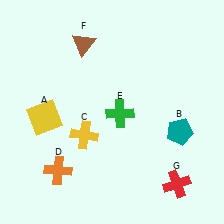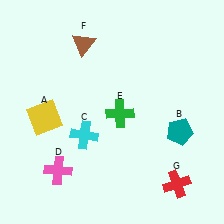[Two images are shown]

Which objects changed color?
C changed from yellow to cyan. D changed from orange to pink.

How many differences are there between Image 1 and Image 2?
There are 2 differences between the two images.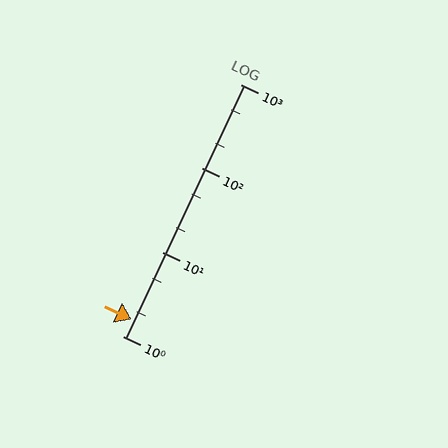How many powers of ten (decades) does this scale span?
The scale spans 3 decades, from 1 to 1000.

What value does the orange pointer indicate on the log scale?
The pointer indicates approximately 1.6.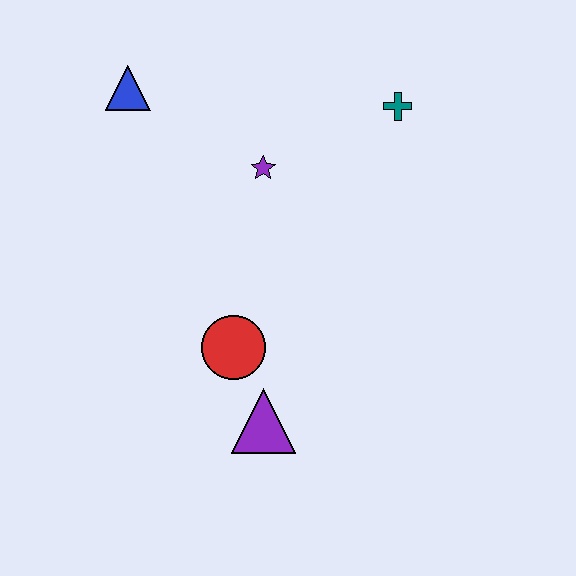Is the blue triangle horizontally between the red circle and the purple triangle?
No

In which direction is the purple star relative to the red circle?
The purple star is above the red circle.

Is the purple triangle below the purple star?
Yes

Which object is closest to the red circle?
The purple triangle is closest to the red circle.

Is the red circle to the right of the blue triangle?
Yes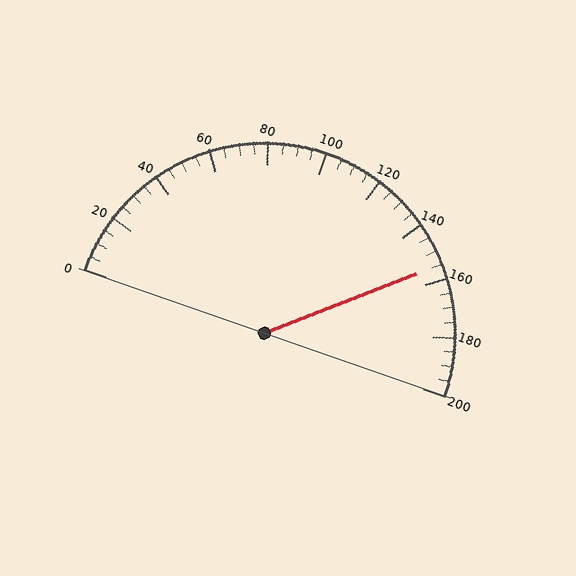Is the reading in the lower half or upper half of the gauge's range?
The reading is in the upper half of the range (0 to 200).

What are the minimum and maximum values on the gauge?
The gauge ranges from 0 to 200.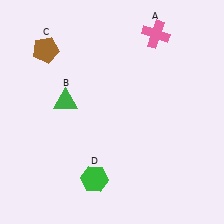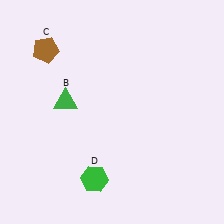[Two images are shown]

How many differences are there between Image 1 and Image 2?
There is 1 difference between the two images.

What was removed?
The pink cross (A) was removed in Image 2.